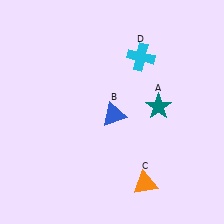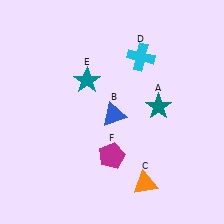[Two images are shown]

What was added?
A teal star (E), a magenta pentagon (F) were added in Image 2.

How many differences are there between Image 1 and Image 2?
There are 2 differences between the two images.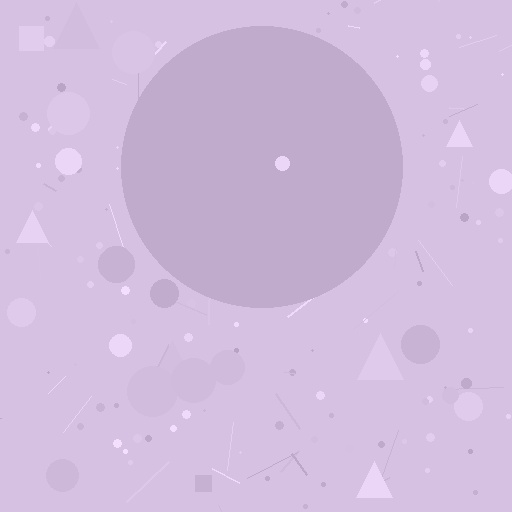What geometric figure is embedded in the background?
A circle is embedded in the background.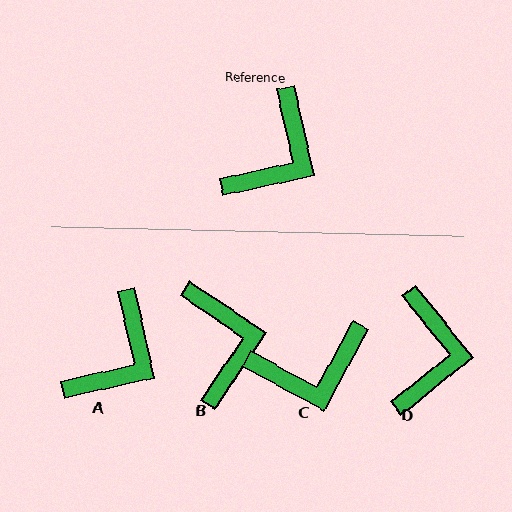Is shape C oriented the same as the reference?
No, it is off by about 41 degrees.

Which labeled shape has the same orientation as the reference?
A.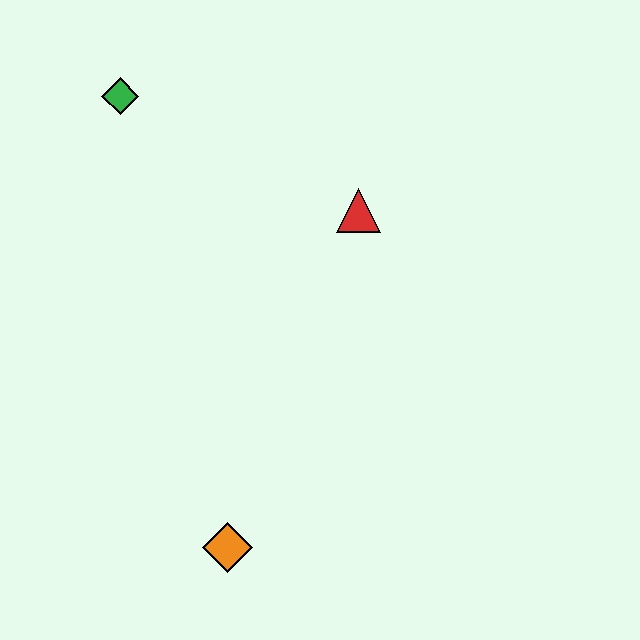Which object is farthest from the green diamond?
The orange diamond is farthest from the green diamond.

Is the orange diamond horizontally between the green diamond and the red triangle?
Yes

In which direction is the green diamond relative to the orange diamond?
The green diamond is above the orange diamond.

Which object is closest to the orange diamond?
The red triangle is closest to the orange diamond.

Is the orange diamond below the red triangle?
Yes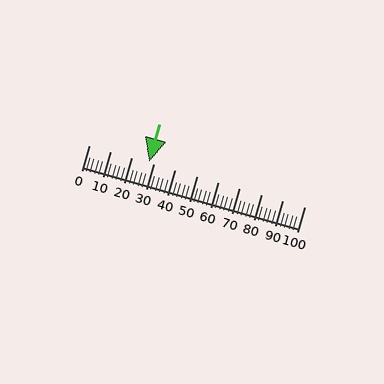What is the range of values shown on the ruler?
The ruler shows values from 0 to 100.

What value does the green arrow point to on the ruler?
The green arrow points to approximately 28.